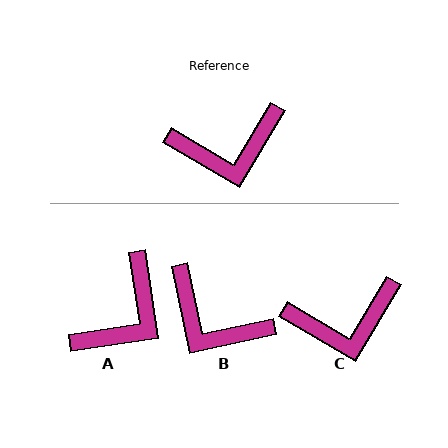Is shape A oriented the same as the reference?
No, it is off by about 39 degrees.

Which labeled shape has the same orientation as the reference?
C.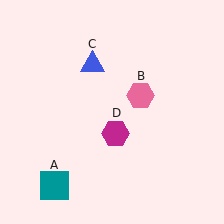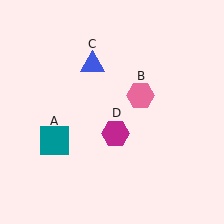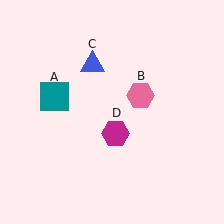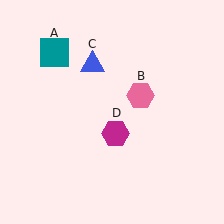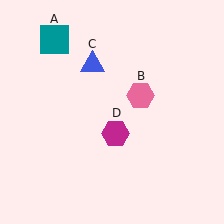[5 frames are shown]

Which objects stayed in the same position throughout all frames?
Pink hexagon (object B) and blue triangle (object C) and magenta hexagon (object D) remained stationary.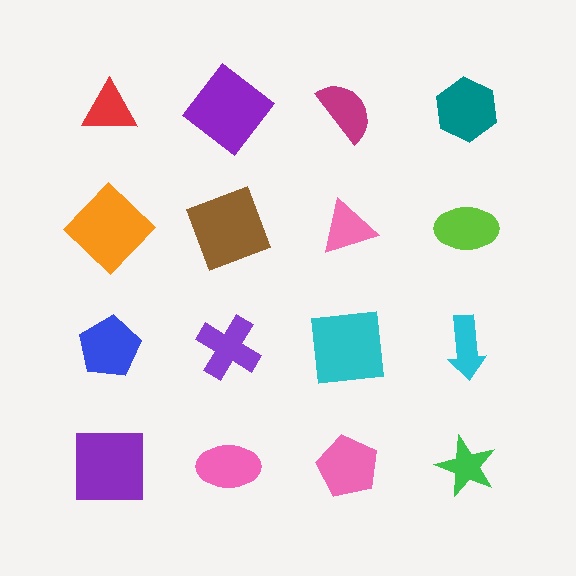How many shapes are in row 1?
4 shapes.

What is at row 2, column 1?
An orange diamond.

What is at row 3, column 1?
A blue pentagon.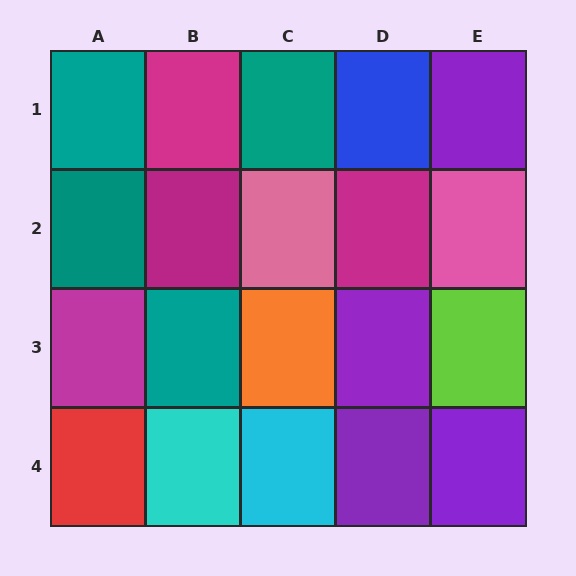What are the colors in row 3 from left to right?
Magenta, teal, orange, purple, lime.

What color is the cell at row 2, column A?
Teal.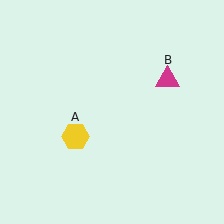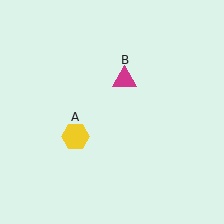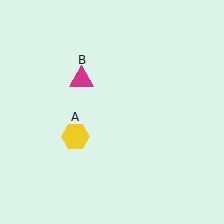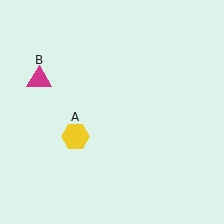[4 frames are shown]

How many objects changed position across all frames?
1 object changed position: magenta triangle (object B).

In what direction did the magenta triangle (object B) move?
The magenta triangle (object B) moved left.